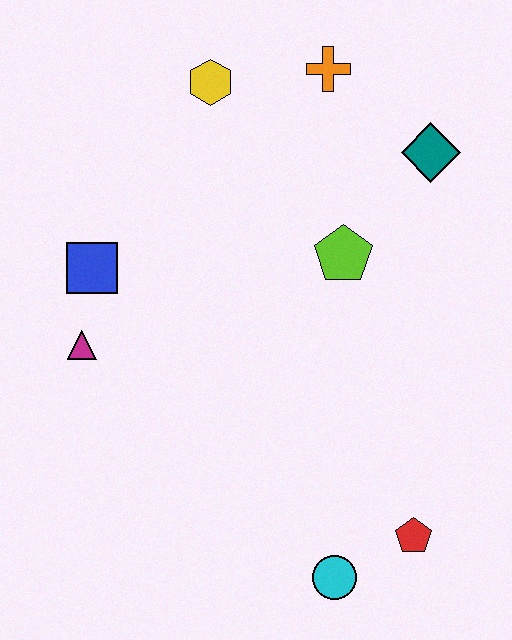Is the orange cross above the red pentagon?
Yes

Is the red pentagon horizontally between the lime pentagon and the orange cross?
No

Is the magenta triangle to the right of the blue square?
No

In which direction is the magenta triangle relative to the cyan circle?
The magenta triangle is to the left of the cyan circle.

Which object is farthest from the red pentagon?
The yellow hexagon is farthest from the red pentagon.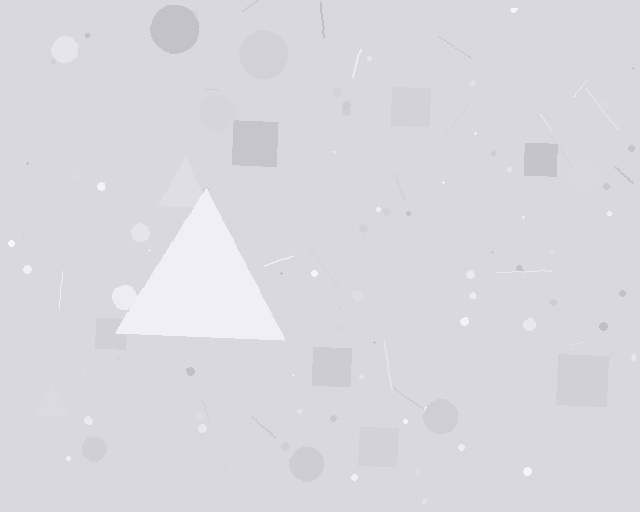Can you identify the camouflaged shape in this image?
The camouflaged shape is a triangle.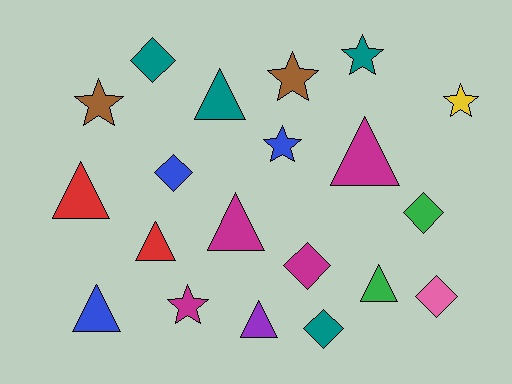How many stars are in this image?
There are 6 stars.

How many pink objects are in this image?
There is 1 pink object.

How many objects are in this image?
There are 20 objects.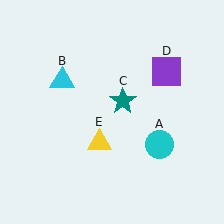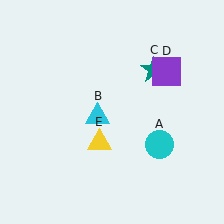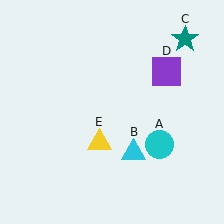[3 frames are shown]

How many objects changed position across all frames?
2 objects changed position: cyan triangle (object B), teal star (object C).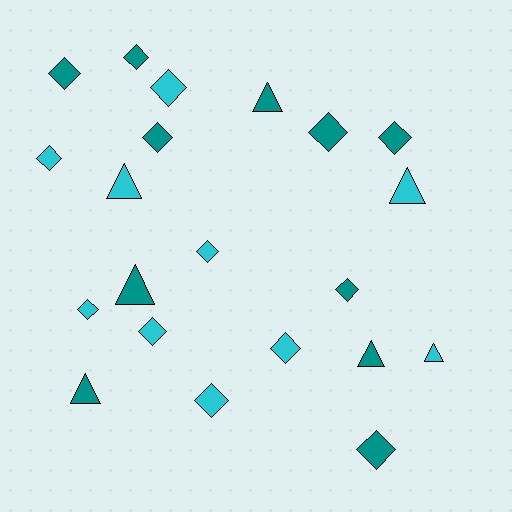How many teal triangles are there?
There are 4 teal triangles.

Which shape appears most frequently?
Diamond, with 14 objects.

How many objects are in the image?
There are 21 objects.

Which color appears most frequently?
Teal, with 11 objects.